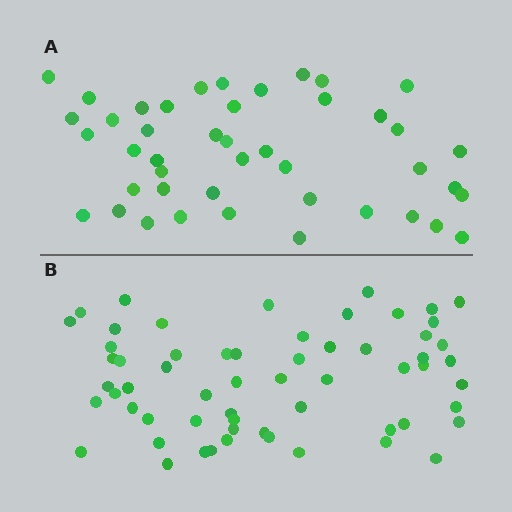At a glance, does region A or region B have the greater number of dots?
Region B (the bottom region) has more dots.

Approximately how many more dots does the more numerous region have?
Region B has approximately 15 more dots than region A.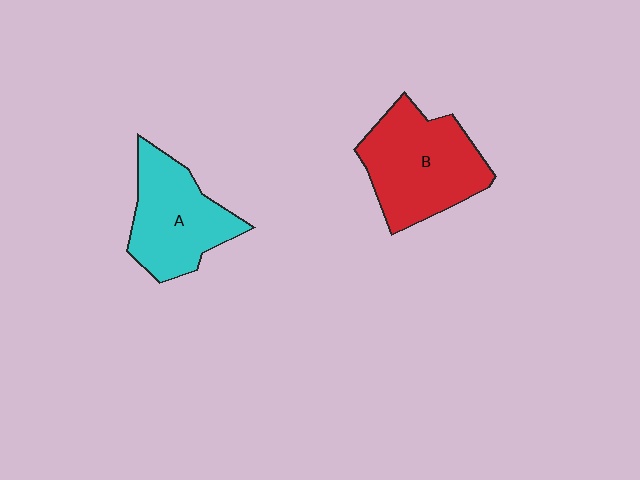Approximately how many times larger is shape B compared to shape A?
Approximately 1.2 times.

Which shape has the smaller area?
Shape A (cyan).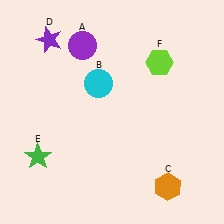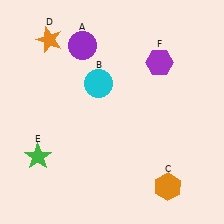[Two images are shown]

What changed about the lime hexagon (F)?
In Image 1, F is lime. In Image 2, it changed to purple.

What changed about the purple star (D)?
In Image 1, D is purple. In Image 2, it changed to orange.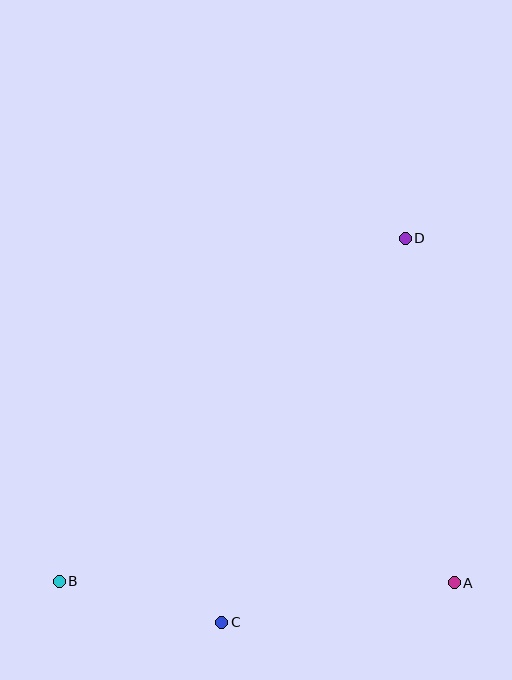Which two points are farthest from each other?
Points B and D are farthest from each other.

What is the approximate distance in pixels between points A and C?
The distance between A and C is approximately 236 pixels.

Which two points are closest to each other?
Points B and C are closest to each other.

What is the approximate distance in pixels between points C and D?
The distance between C and D is approximately 426 pixels.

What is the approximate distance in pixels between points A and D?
The distance between A and D is approximately 348 pixels.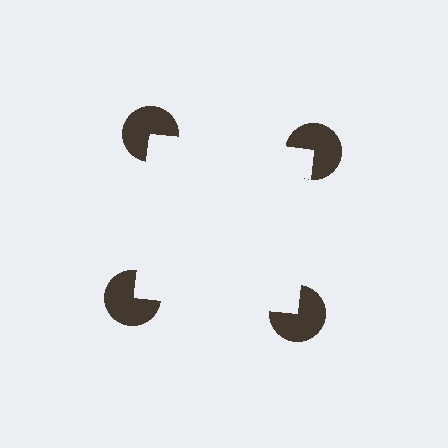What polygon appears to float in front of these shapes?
An illusory square — its edges are inferred from the aligned wedge cuts in the pac-man discs, not physically drawn.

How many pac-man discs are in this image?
There are 4 — one at each vertex of the illusory square.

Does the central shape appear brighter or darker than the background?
It typically appears slightly brighter than the background, even though no actual brightness change is drawn.